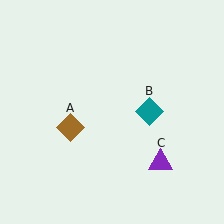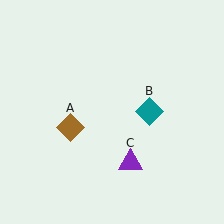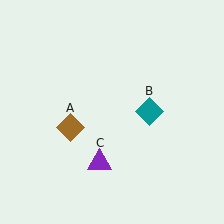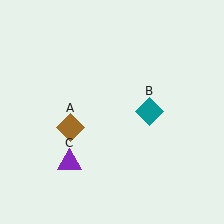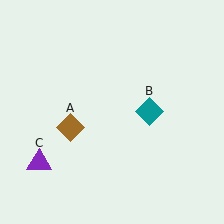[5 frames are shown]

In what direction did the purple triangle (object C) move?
The purple triangle (object C) moved left.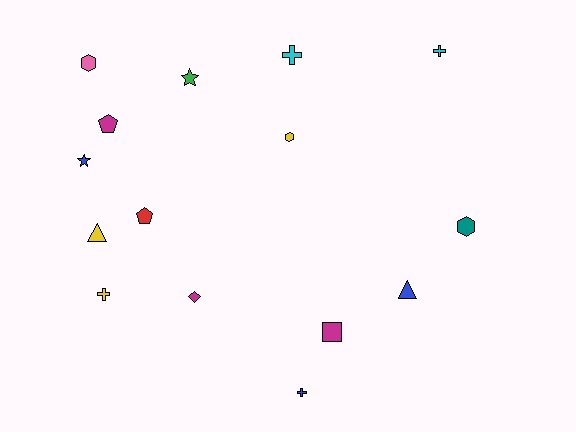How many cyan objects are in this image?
There are 2 cyan objects.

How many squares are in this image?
There is 1 square.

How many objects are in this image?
There are 15 objects.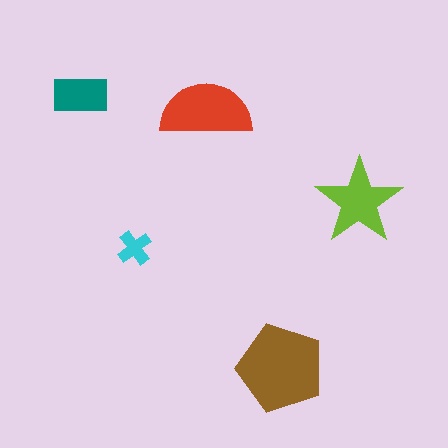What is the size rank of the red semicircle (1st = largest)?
2nd.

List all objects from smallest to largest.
The cyan cross, the teal rectangle, the lime star, the red semicircle, the brown pentagon.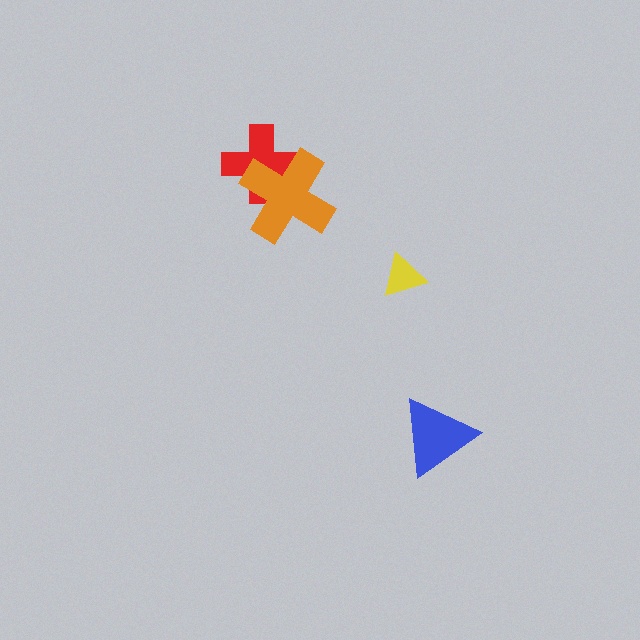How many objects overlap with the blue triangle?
0 objects overlap with the blue triangle.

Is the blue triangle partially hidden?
No, no other shape covers it.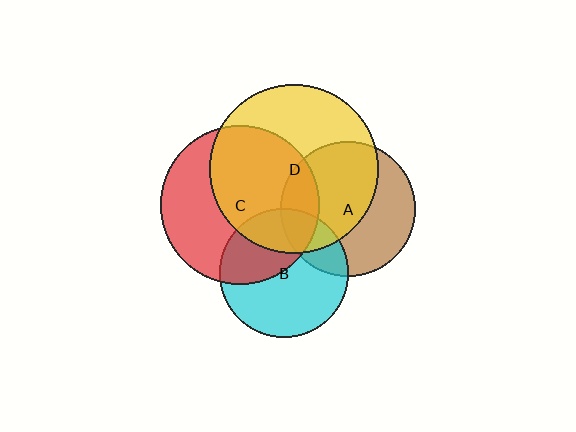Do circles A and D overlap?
Yes.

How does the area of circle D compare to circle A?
Approximately 1.6 times.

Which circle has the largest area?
Circle D (yellow).